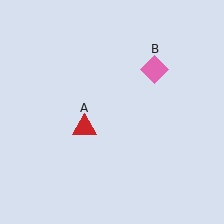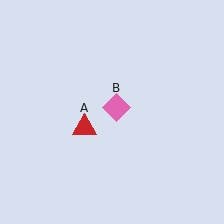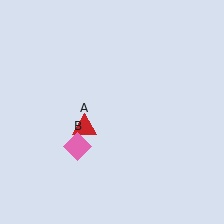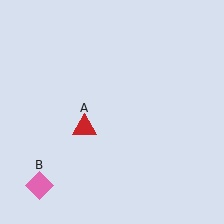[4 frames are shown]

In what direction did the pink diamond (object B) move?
The pink diamond (object B) moved down and to the left.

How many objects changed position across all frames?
1 object changed position: pink diamond (object B).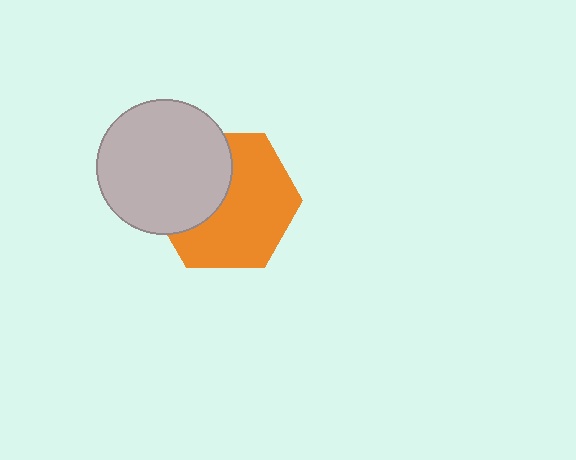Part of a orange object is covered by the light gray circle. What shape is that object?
It is a hexagon.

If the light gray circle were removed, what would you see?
You would see the complete orange hexagon.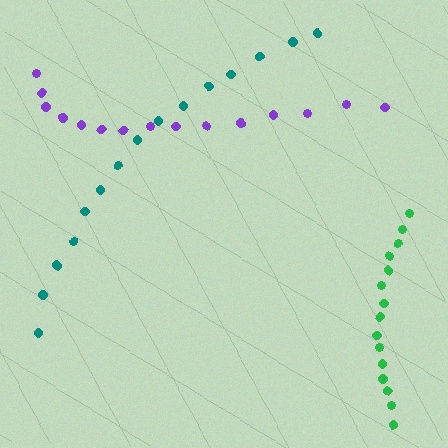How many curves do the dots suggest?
There are 3 distinct paths.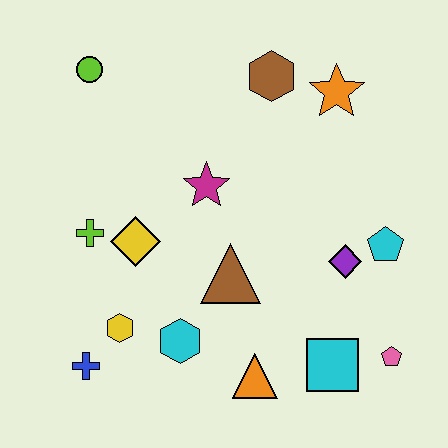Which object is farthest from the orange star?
The blue cross is farthest from the orange star.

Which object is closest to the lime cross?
The yellow diamond is closest to the lime cross.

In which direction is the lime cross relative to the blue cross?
The lime cross is above the blue cross.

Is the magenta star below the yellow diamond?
No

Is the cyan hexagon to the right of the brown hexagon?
No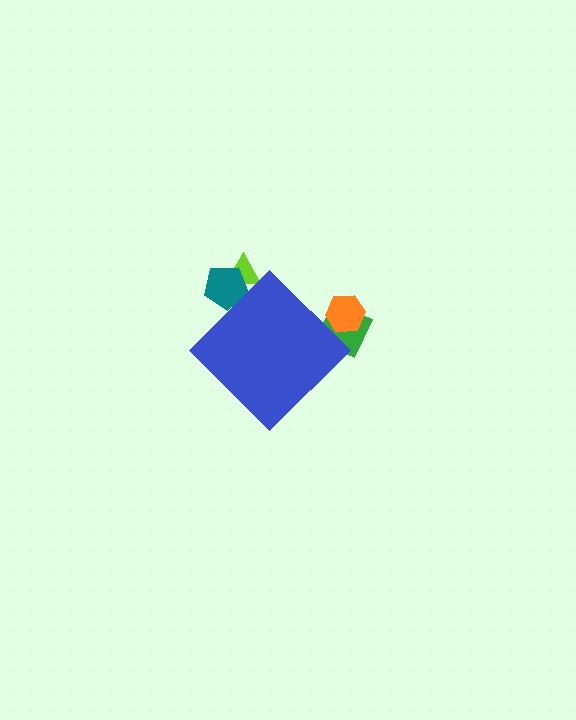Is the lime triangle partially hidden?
Yes, the lime triangle is partially hidden behind the blue diamond.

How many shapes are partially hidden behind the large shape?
4 shapes are partially hidden.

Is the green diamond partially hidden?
Yes, the green diamond is partially hidden behind the blue diamond.